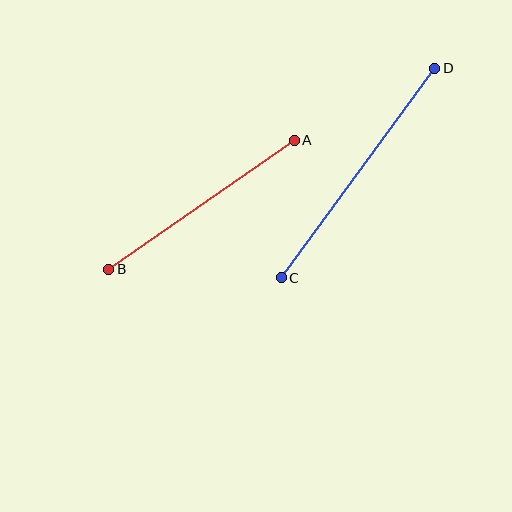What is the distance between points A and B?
The distance is approximately 226 pixels.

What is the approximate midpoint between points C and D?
The midpoint is at approximately (358, 173) pixels.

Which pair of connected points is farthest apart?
Points C and D are farthest apart.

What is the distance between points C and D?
The distance is approximately 260 pixels.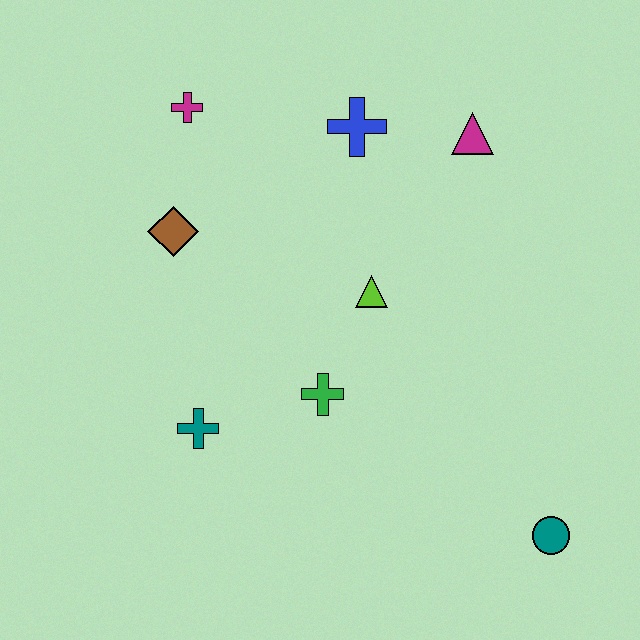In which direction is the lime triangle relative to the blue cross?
The lime triangle is below the blue cross.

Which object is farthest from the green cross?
The magenta cross is farthest from the green cross.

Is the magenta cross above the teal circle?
Yes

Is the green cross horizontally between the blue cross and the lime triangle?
No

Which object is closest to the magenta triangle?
The blue cross is closest to the magenta triangle.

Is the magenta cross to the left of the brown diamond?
No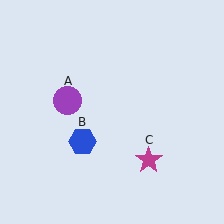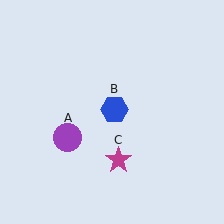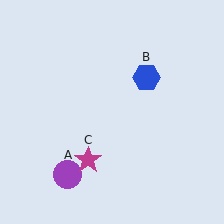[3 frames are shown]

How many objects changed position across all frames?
3 objects changed position: purple circle (object A), blue hexagon (object B), magenta star (object C).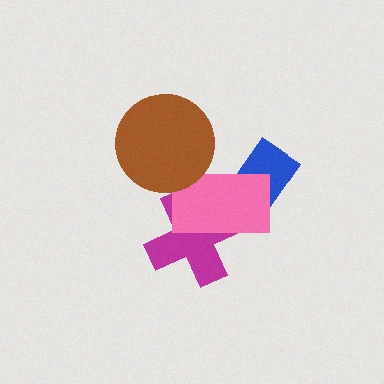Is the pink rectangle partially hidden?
Yes, it is partially covered by another shape.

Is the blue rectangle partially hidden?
Yes, it is partially covered by another shape.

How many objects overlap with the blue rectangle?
1 object overlaps with the blue rectangle.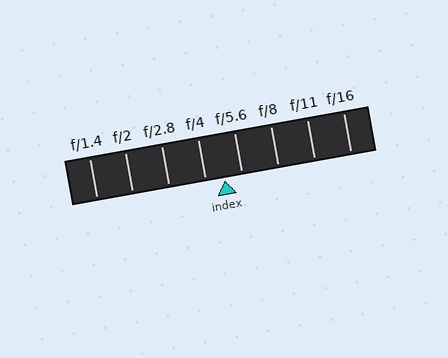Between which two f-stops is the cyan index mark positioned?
The index mark is between f/4 and f/5.6.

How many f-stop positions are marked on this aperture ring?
There are 8 f-stop positions marked.